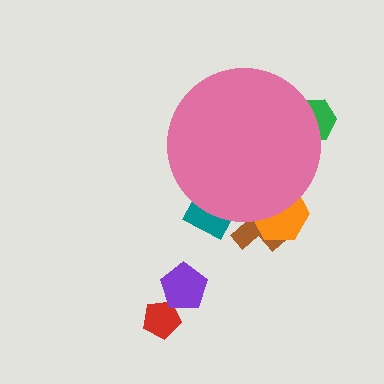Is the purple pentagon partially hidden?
No, the purple pentagon is fully visible.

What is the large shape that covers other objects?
A pink circle.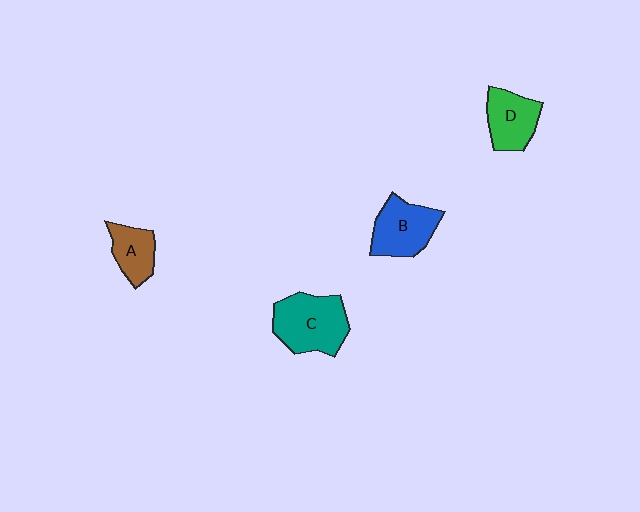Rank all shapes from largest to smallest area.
From largest to smallest: C (teal), B (blue), D (green), A (brown).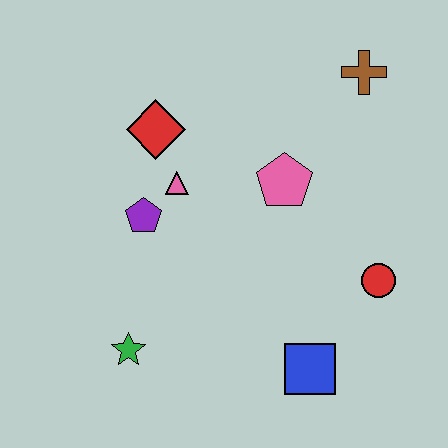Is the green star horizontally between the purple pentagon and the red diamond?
No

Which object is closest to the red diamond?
The pink triangle is closest to the red diamond.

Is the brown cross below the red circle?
No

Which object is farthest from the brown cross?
The green star is farthest from the brown cross.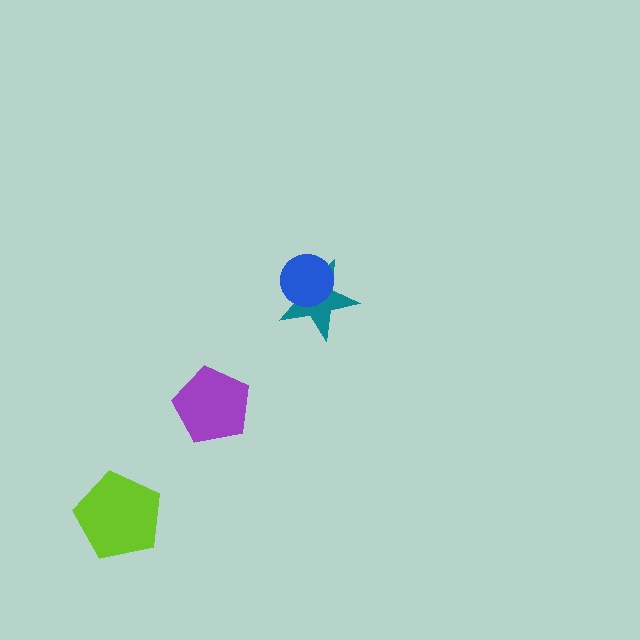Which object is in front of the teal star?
The blue circle is in front of the teal star.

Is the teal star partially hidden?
Yes, it is partially covered by another shape.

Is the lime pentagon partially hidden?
No, no other shape covers it.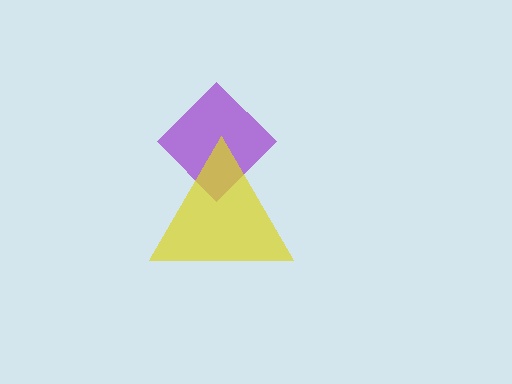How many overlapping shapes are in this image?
There are 2 overlapping shapes in the image.